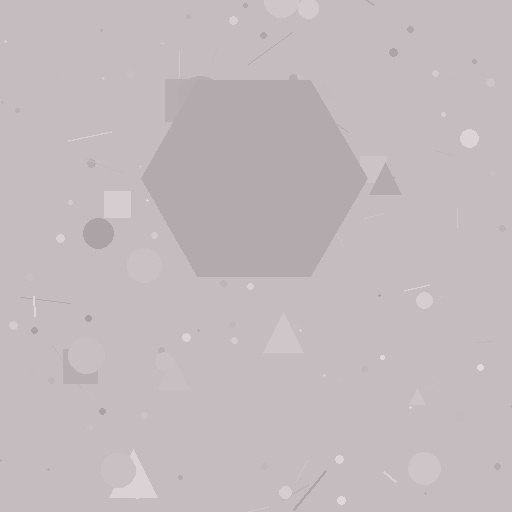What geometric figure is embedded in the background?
A hexagon is embedded in the background.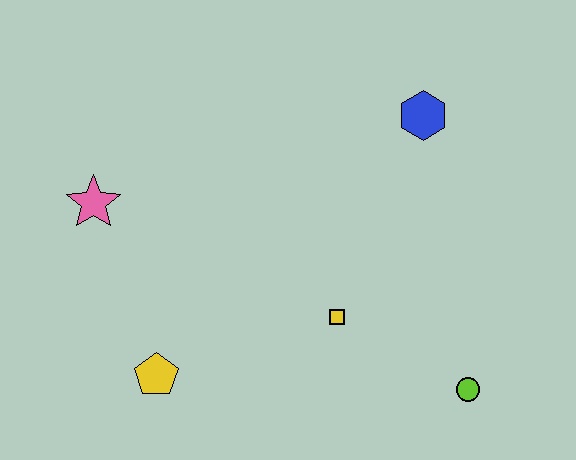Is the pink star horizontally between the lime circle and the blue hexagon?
No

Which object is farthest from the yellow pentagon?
The blue hexagon is farthest from the yellow pentagon.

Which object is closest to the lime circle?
The yellow square is closest to the lime circle.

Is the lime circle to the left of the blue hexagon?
No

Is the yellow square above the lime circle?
Yes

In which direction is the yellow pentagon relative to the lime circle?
The yellow pentagon is to the left of the lime circle.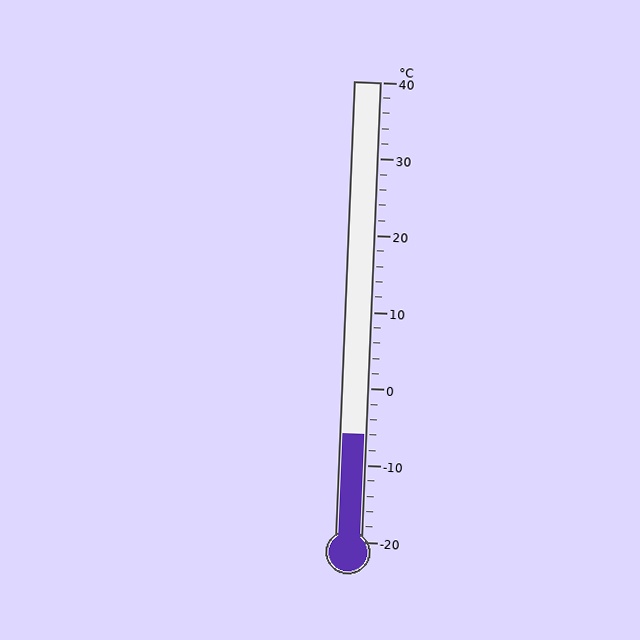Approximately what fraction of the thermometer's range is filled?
The thermometer is filled to approximately 25% of its range.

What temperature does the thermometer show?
The thermometer shows approximately -6°C.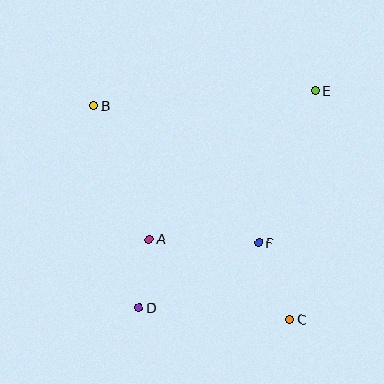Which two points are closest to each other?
Points A and D are closest to each other.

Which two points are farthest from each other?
Points B and C are farthest from each other.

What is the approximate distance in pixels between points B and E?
The distance between B and E is approximately 223 pixels.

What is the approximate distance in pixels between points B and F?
The distance between B and F is approximately 215 pixels.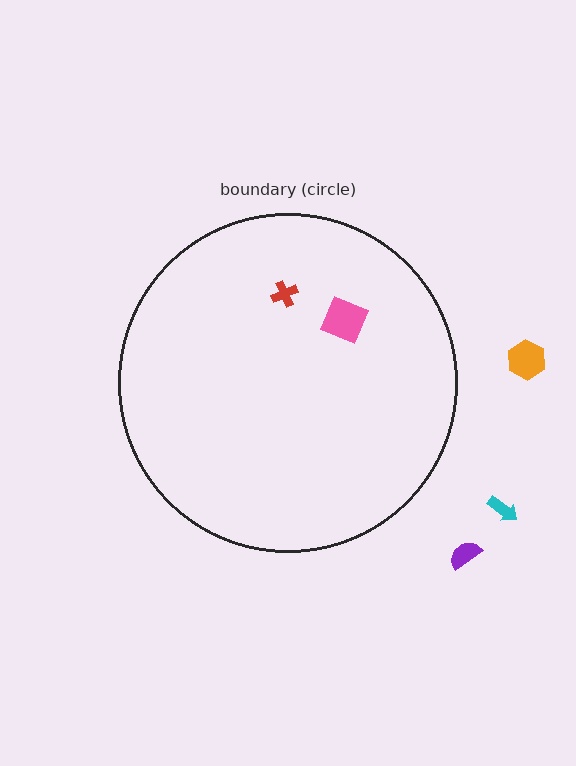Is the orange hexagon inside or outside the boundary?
Outside.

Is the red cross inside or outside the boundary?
Inside.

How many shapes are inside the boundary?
2 inside, 3 outside.